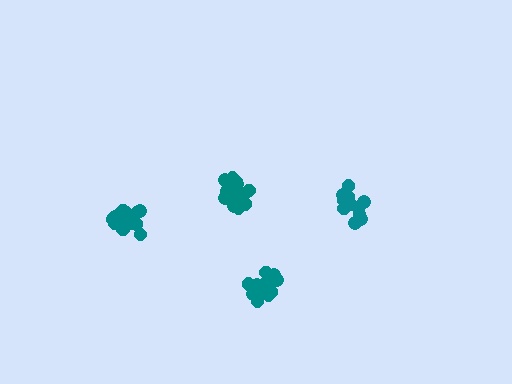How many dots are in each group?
Group 1: 18 dots, Group 2: 17 dots, Group 3: 18 dots, Group 4: 12 dots (65 total).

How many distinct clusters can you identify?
There are 4 distinct clusters.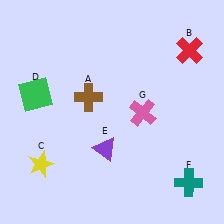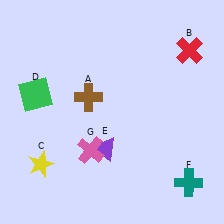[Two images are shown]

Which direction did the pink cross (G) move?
The pink cross (G) moved left.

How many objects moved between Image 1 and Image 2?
1 object moved between the two images.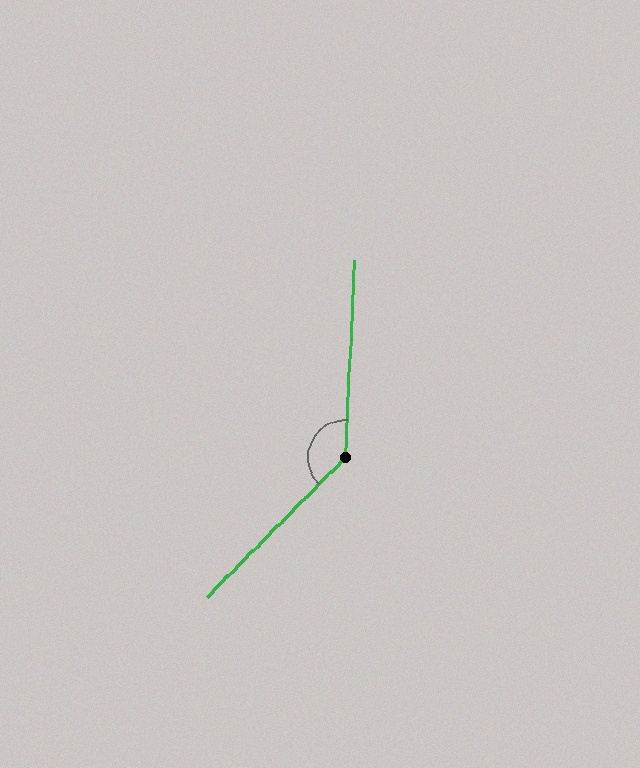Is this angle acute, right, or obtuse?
It is obtuse.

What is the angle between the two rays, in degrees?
Approximately 137 degrees.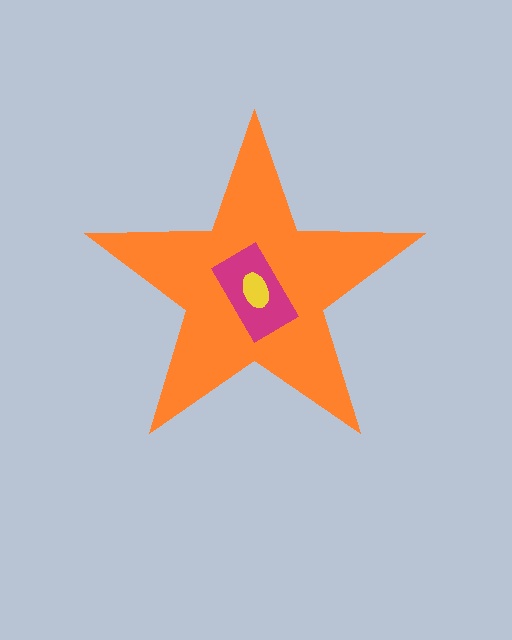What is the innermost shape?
The yellow ellipse.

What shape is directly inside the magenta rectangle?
The yellow ellipse.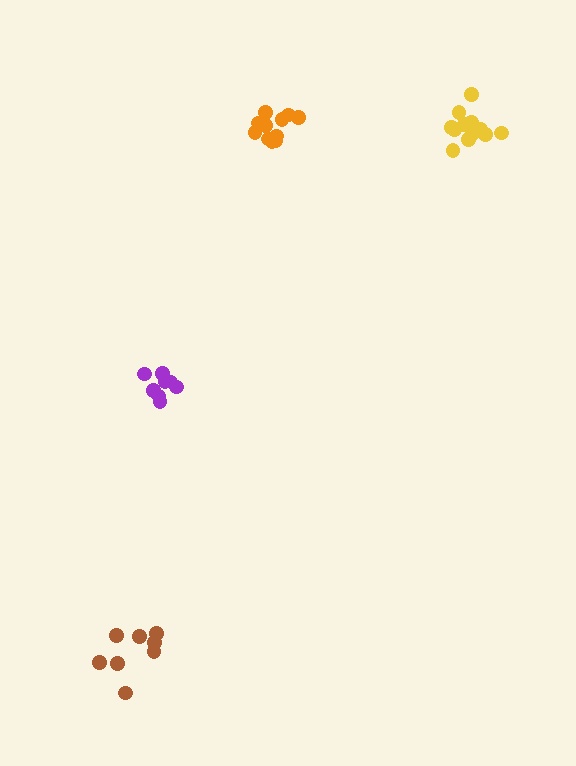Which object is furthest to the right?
The yellow cluster is rightmost.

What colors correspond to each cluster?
The clusters are colored: orange, purple, yellow, brown.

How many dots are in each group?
Group 1: 11 dots, Group 2: 8 dots, Group 3: 13 dots, Group 4: 9 dots (41 total).